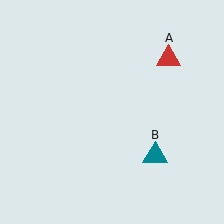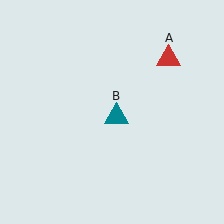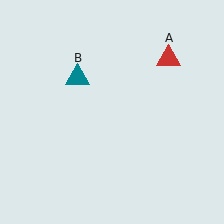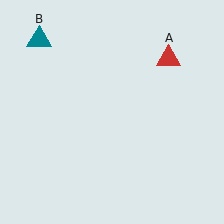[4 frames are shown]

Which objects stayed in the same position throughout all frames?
Red triangle (object A) remained stationary.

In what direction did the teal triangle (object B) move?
The teal triangle (object B) moved up and to the left.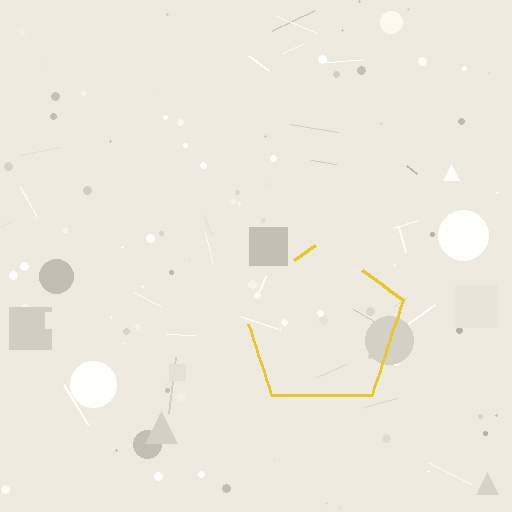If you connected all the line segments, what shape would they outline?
They would outline a pentagon.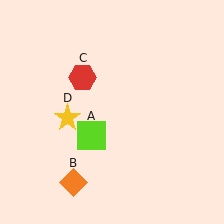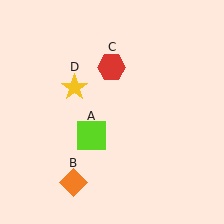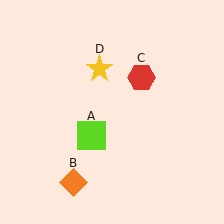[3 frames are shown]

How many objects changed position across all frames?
2 objects changed position: red hexagon (object C), yellow star (object D).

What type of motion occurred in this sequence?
The red hexagon (object C), yellow star (object D) rotated clockwise around the center of the scene.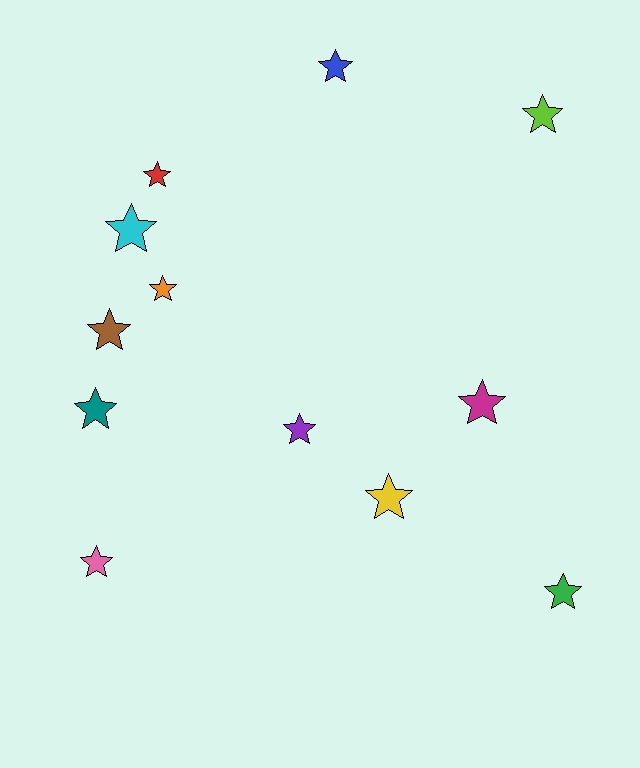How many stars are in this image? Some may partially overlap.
There are 12 stars.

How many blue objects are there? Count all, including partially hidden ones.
There is 1 blue object.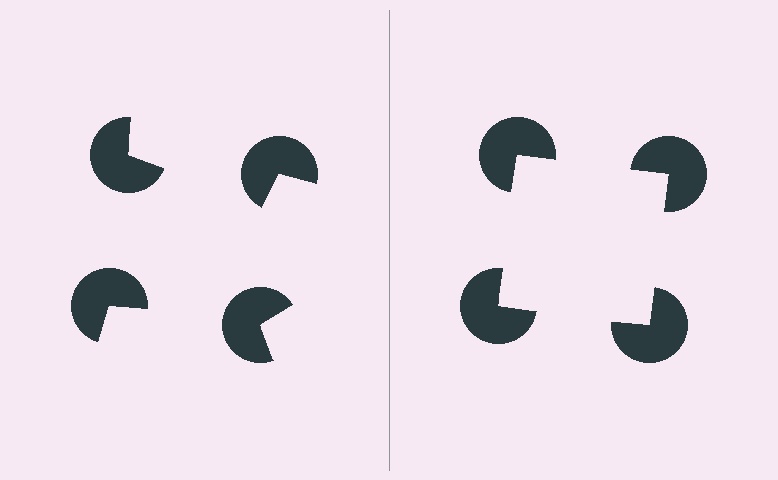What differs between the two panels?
The pac-man discs are positioned identically on both sides; only the wedge orientations differ. On the right they align to a square; on the left they are misaligned.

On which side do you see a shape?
An illusory square appears on the right side. On the left side the wedge cuts are rotated, so no coherent shape forms.